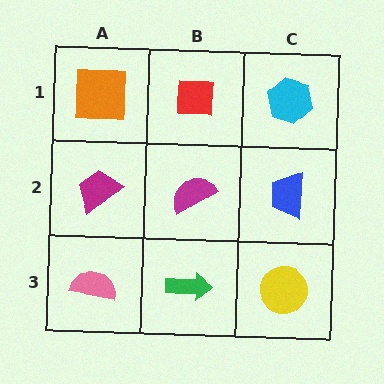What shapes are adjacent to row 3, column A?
A magenta trapezoid (row 2, column A), a green arrow (row 3, column B).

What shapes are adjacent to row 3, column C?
A blue trapezoid (row 2, column C), a green arrow (row 3, column B).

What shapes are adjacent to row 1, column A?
A magenta trapezoid (row 2, column A), a red square (row 1, column B).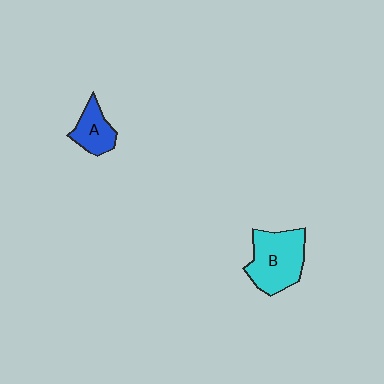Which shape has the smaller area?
Shape A (blue).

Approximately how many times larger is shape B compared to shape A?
Approximately 1.8 times.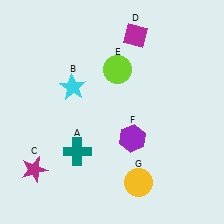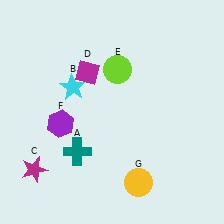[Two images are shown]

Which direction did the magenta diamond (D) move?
The magenta diamond (D) moved left.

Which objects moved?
The objects that moved are: the magenta diamond (D), the purple hexagon (F).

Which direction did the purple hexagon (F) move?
The purple hexagon (F) moved left.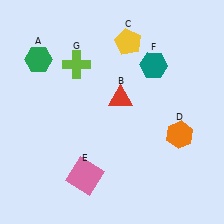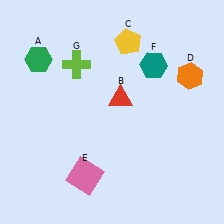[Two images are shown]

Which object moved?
The orange hexagon (D) moved up.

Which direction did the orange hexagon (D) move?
The orange hexagon (D) moved up.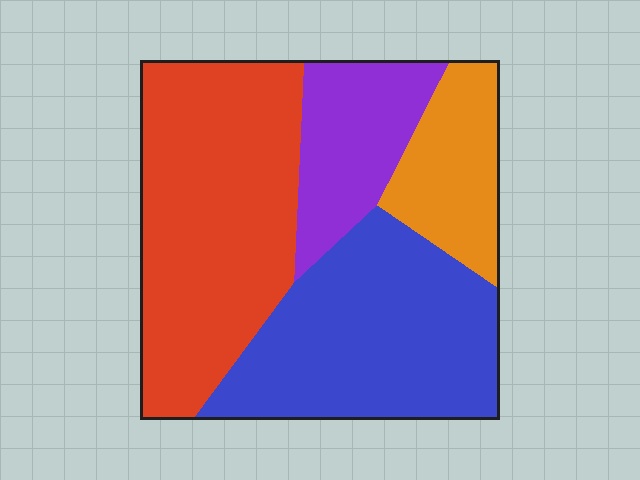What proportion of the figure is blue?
Blue takes up about one third (1/3) of the figure.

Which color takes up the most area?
Red, at roughly 40%.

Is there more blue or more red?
Red.